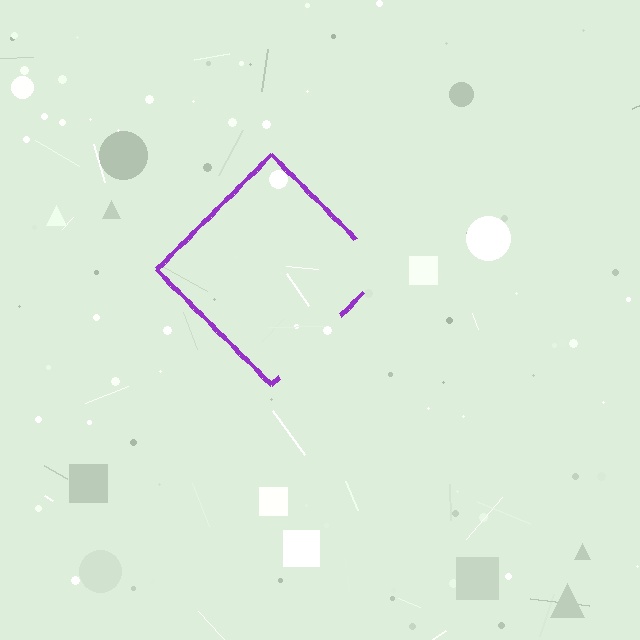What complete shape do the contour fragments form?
The contour fragments form a diamond.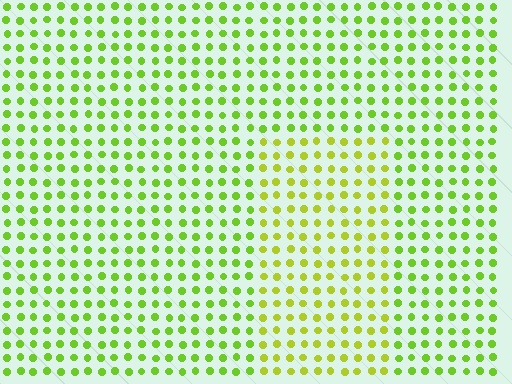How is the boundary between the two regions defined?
The boundary is defined purely by a slight shift in hue (about 24 degrees). Spacing, size, and orientation are identical on both sides.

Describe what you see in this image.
The image is filled with small lime elements in a uniform arrangement. A rectangle-shaped region is visible where the elements are tinted to a slightly different hue, forming a subtle color boundary.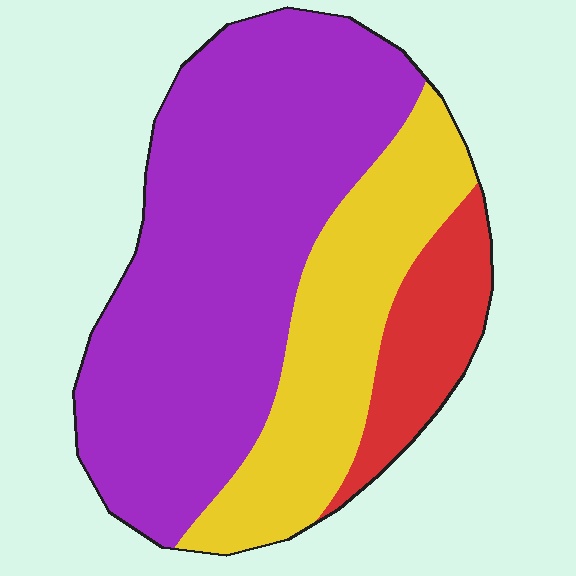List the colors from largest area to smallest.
From largest to smallest: purple, yellow, red.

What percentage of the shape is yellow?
Yellow takes up about one quarter (1/4) of the shape.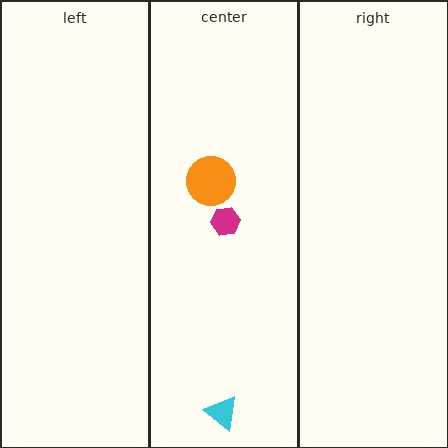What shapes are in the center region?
The magenta hexagon, the orange circle, the cyan triangle.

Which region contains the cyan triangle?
The center region.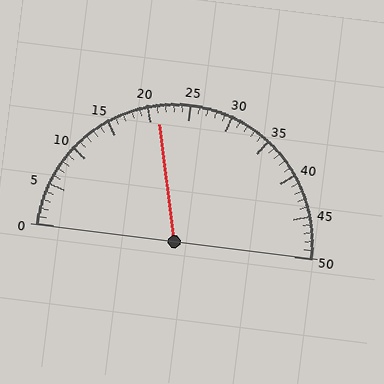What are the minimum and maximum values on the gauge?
The gauge ranges from 0 to 50.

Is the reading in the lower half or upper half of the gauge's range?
The reading is in the lower half of the range (0 to 50).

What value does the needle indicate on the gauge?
The needle indicates approximately 21.